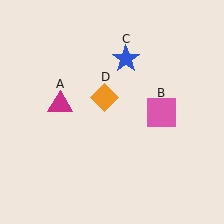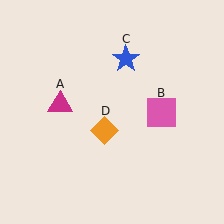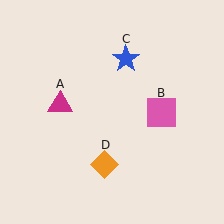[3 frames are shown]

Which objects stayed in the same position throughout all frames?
Magenta triangle (object A) and pink square (object B) and blue star (object C) remained stationary.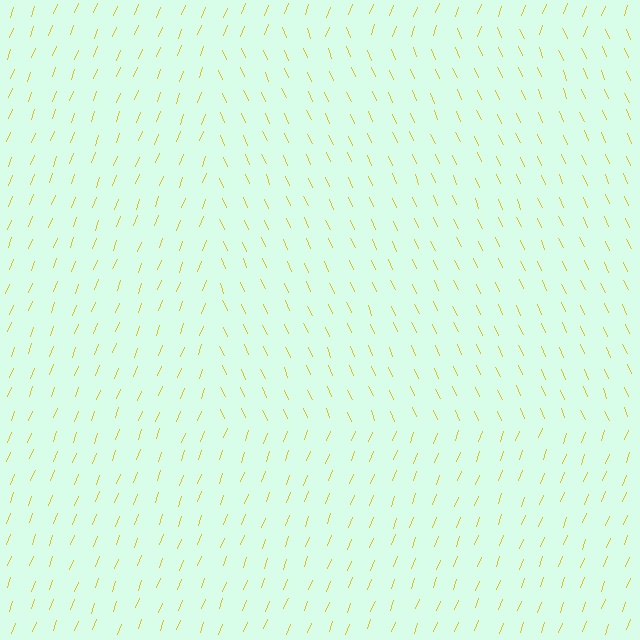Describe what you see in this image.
The image is filled with small yellow line segments. A rectangle region in the image has lines oriented differently from the surrounding lines, creating a visible texture boundary.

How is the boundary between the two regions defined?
The boundary is defined purely by a change in line orientation (approximately 45 degrees difference). All lines are the same color and thickness.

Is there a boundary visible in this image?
Yes, there is a texture boundary formed by a change in line orientation.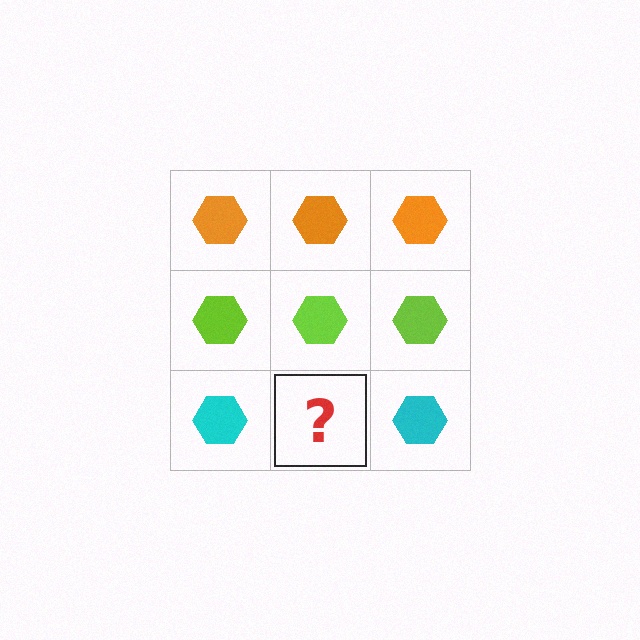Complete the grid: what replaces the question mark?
The question mark should be replaced with a cyan hexagon.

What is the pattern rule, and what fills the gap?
The rule is that each row has a consistent color. The gap should be filled with a cyan hexagon.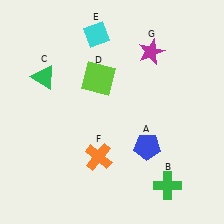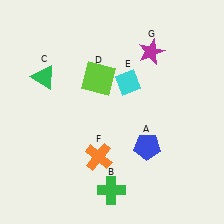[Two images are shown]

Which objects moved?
The objects that moved are: the green cross (B), the cyan diamond (E).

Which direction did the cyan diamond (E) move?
The cyan diamond (E) moved down.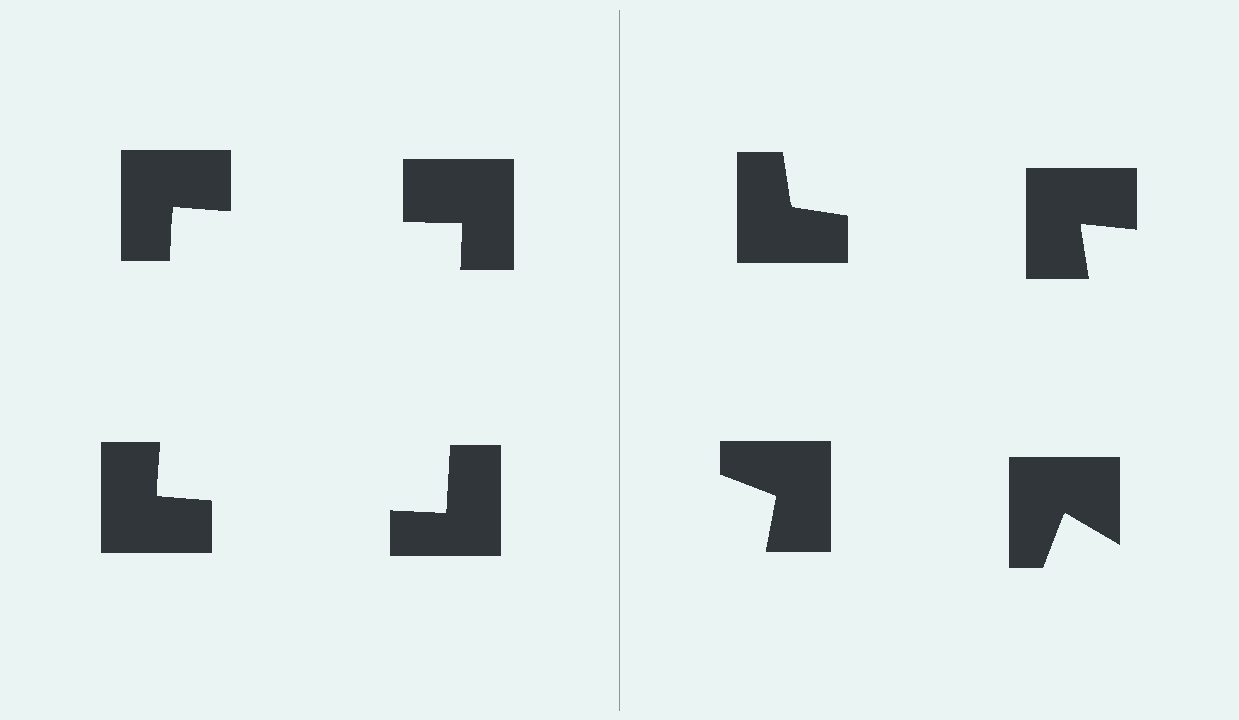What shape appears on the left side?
An illusory square.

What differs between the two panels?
The notched squares are positioned identically on both sides; only the wedge orientations differ. On the left they align to a square; on the right they are misaligned.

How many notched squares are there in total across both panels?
8 — 4 on each side.